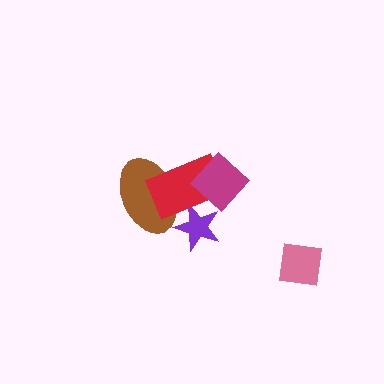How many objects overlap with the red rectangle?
3 objects overlap with the red rectangle.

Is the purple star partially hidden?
Yes, it is partially covered by another shape.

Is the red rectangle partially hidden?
Yes, it is partially covered by another shape.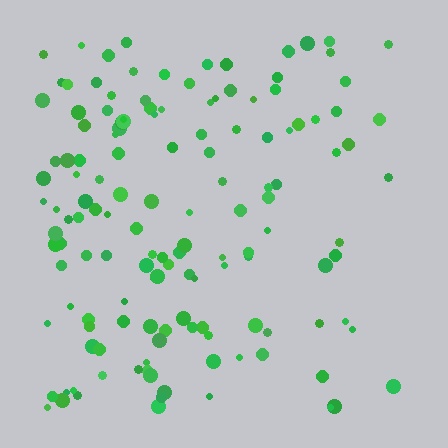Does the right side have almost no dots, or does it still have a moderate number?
Still a moderate number, just noticeably fewer than the left.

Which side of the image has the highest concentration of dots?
The left.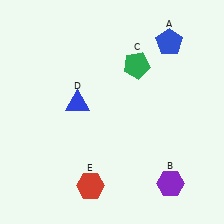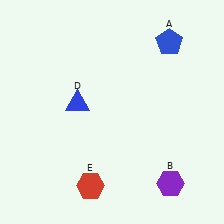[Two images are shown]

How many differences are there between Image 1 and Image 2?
There is 1 difference between the two images.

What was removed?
The green pentagon (C) was removed in Image 2.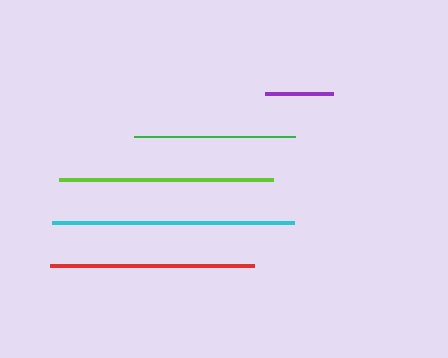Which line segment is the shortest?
The purple line is the shortest at approximately 68 pixels.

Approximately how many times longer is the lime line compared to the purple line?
The lime line is approximately 3.1 times the length of the purple line.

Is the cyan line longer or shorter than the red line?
The cyan line is longer than the red line.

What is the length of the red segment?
The red segment is approximately 204 pixels long.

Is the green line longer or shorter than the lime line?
The lime line is longer than the green line.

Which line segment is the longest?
The cyan line is the longest at approximately 242 pixels.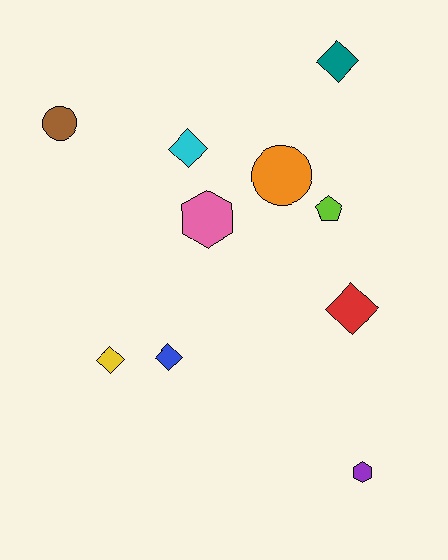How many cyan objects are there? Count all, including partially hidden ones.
There is 1 cyan object.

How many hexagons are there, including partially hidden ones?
There are 2 hexagons.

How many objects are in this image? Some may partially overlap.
There are 10 objects.